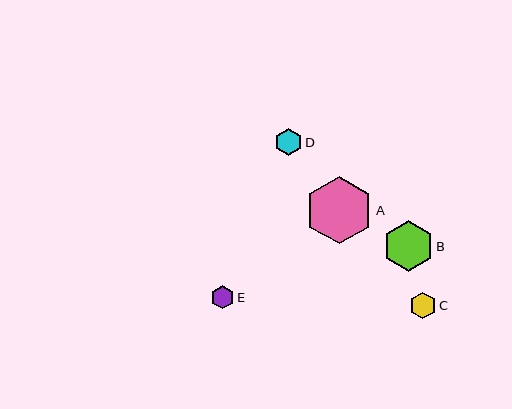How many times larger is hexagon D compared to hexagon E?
Hexagon D is approximately 1.2 times the size of hexagon E.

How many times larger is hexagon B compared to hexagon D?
Hexagon B is approximately 1.8 times the size of hexagon D.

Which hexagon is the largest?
Hexagon A is the largest with a size of approximately 68 pixels.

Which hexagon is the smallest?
Hexagon E is the smallest with a size of approximately 23 pixels.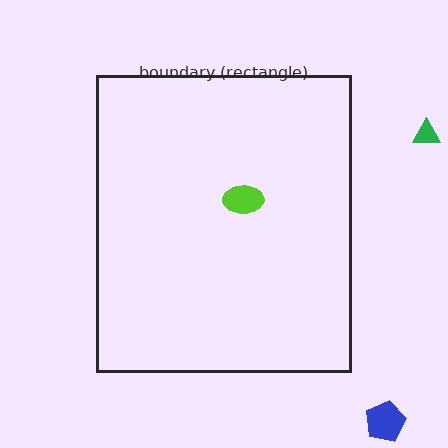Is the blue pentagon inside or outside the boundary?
Outside.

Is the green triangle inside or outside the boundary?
Outside.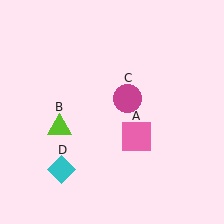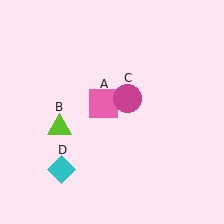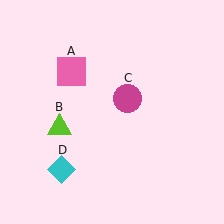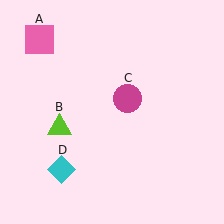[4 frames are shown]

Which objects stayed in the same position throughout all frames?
Lime triangle (object B) and magenta circle (object C) and cyan diamond (object D) remained stationary.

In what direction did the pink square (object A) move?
The pink square (object A) moved up and to the left.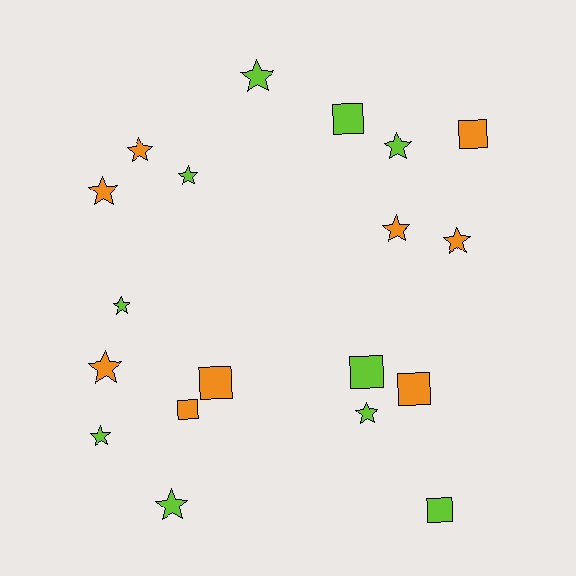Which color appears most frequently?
Lime, with 10 objects.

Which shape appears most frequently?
Star, with 12 objects.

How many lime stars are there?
There are 7 lime stars.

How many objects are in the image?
There are 19 objects.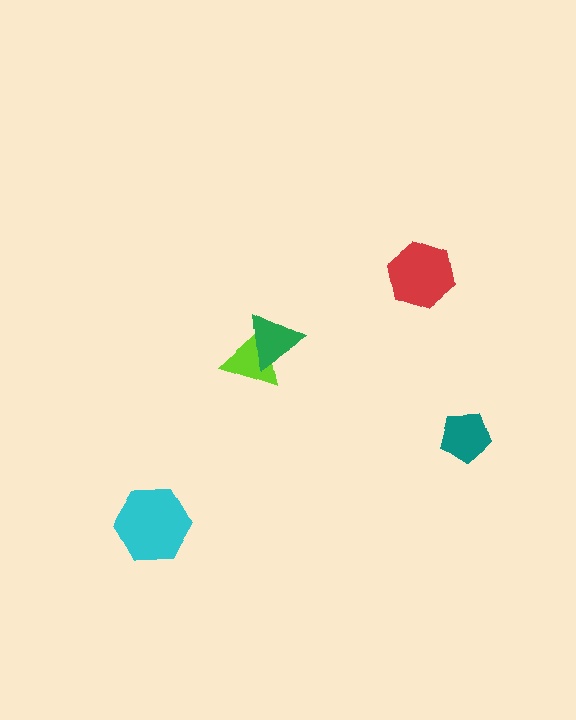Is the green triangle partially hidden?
No, no other shape covers it.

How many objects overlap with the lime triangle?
1 object overlaps with the lime triangle.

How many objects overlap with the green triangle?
1 object overlaps with the green triangle.